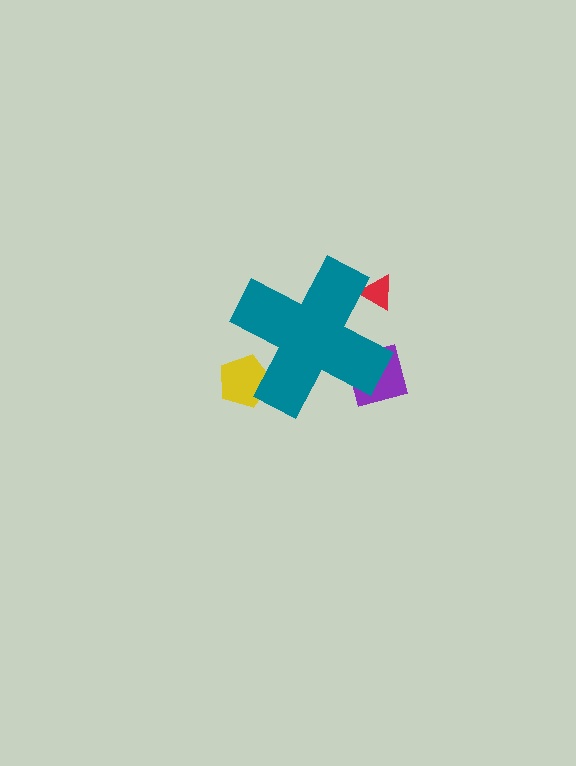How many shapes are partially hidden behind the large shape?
3 shapes are partially hidden.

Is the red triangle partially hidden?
Yes, the red triangle is partially hidden behind the teal cross.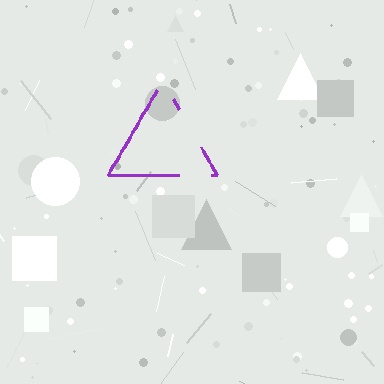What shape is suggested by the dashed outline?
The dashed outline suggests a triangle.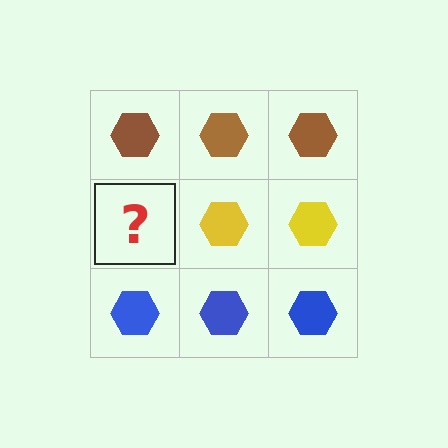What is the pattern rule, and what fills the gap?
The rule is that each row has a consistent color. The gap should be filled with a yellow hexagon.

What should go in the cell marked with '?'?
The missing cell should contain a yellow hexagon.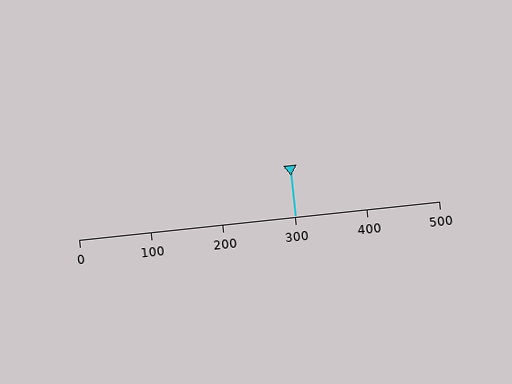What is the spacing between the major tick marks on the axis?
The major ticks are spaced 100 apart.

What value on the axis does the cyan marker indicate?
The marker indicates approximately 300.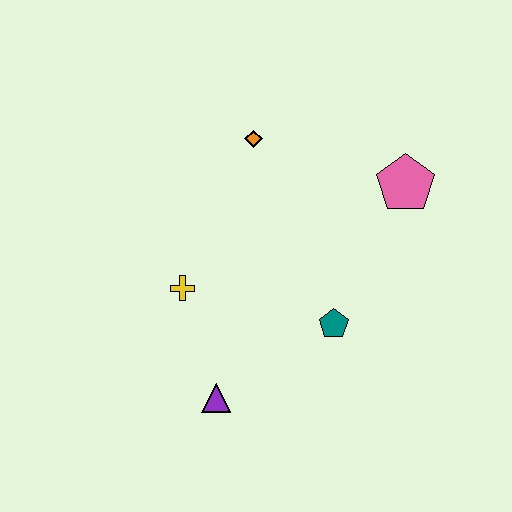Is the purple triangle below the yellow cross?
Yes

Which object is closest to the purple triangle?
The yellow cross is closest to the purple triangle.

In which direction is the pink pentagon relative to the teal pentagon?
The pink pentagon is above the teal pentagon.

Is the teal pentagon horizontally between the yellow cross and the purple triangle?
No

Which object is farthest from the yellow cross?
The pink pentagon is farthest from the yellow cross.